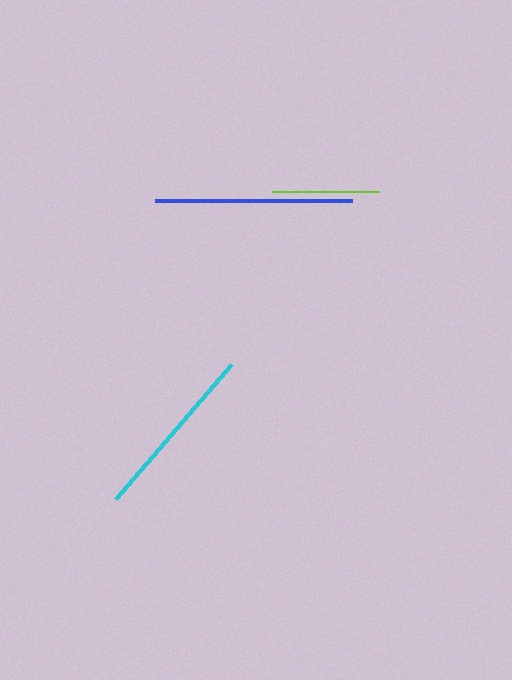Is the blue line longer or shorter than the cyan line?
The blue line is longer than the cyan line.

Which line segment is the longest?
The blue line is the longest at approximately 197 pixels.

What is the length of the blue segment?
The blue segment is approximately 197 pixels long.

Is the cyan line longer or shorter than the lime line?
The cyan line is longer than the lime line.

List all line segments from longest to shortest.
From longest to shortest: blue, cyan, lime.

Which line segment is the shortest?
The lime line is the shortest at approximately 107 pixels.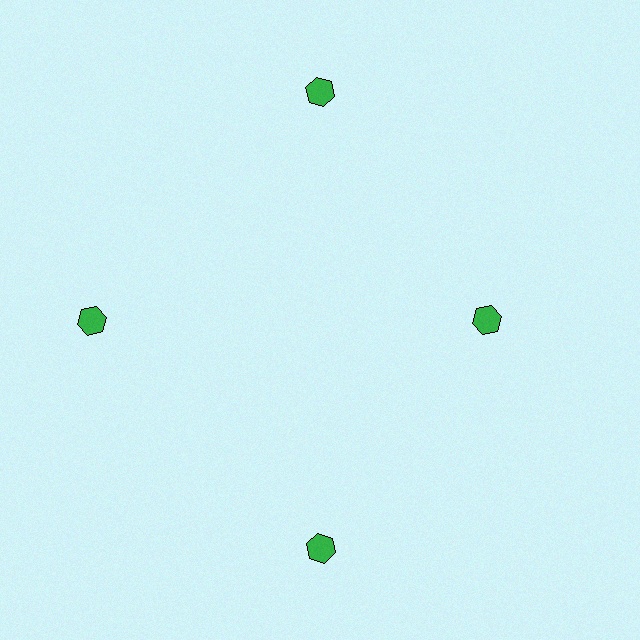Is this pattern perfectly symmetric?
No. The 4 green hexagons are arranged in a ring, but one element near the 3 o'clock position is pulled inward toward the center, breaking the 4-fold rotational symmetry.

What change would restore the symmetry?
The symmetry would be restored by moving it outward, back onto the ring so that all 4 hexagons sit at equal angles and equal distance from the center.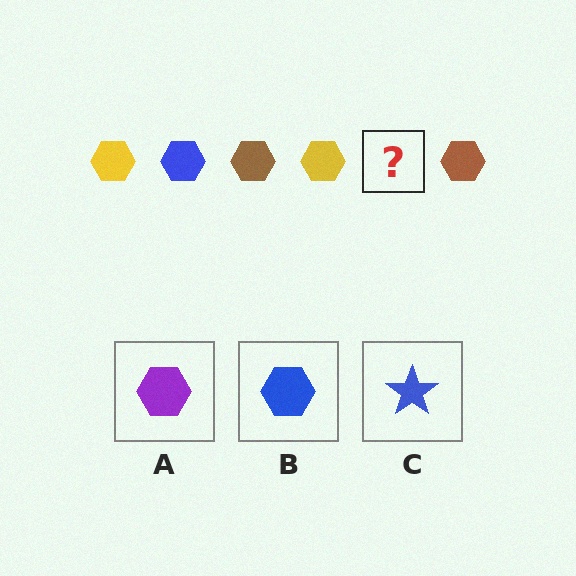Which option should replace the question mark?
Option B.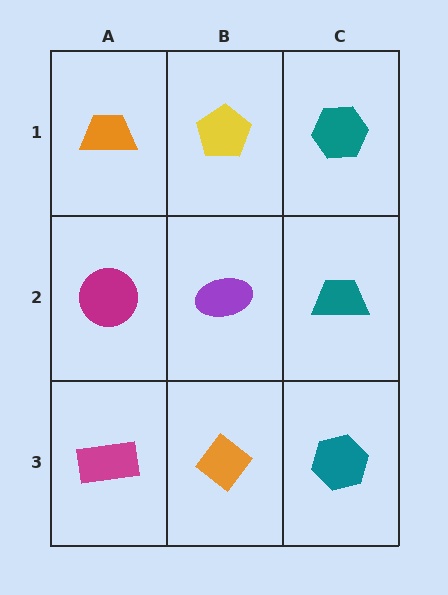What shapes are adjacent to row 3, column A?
A magenta circle (row 2, column A), an orange diamond (row 3, column B).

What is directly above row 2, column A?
An orange trapezoid.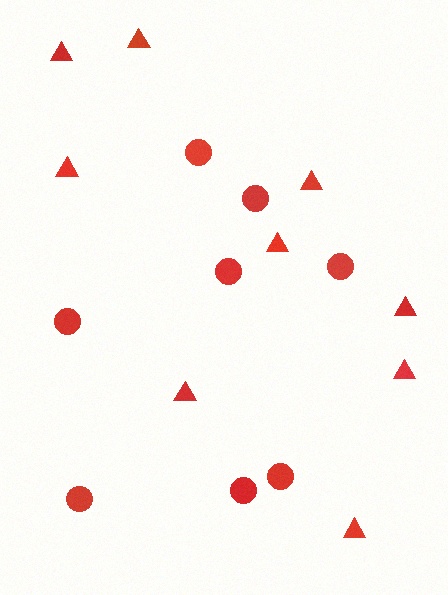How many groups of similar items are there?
There are 2 groups: one group of triangles (9) and one group of circles (8).